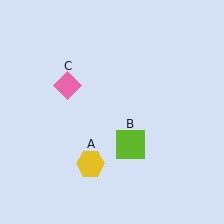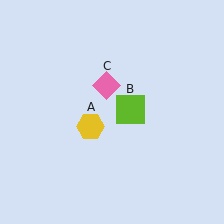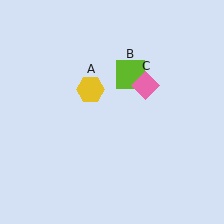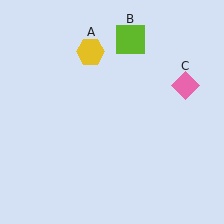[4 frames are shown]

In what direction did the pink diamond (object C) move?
The pink diamond (object C) moved right.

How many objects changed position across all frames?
3 objects changed position: yellow hexagon (object A), lime square (object B), pink diamond (object C).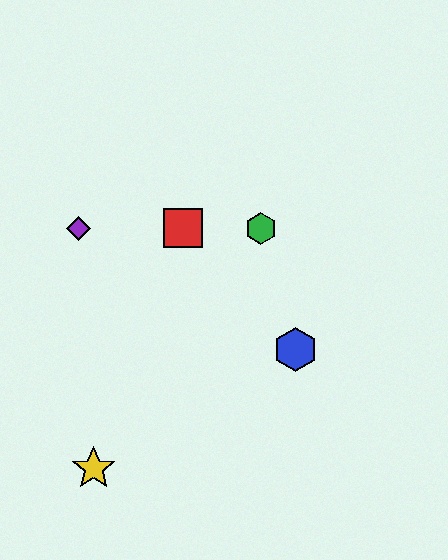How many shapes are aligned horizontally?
3 shapes (the red square, the green hexagon, the purple diamond) are aligned horizontally.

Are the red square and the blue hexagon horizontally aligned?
No, the red square is at y≈228 and the blue hexagon is at y≈350.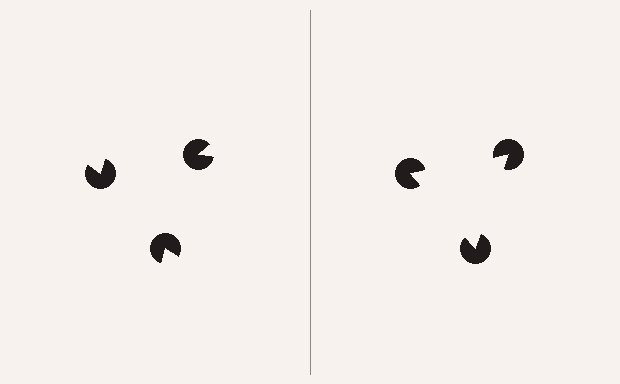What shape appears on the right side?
An illusory triangle.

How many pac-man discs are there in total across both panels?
6 — 3 on each side.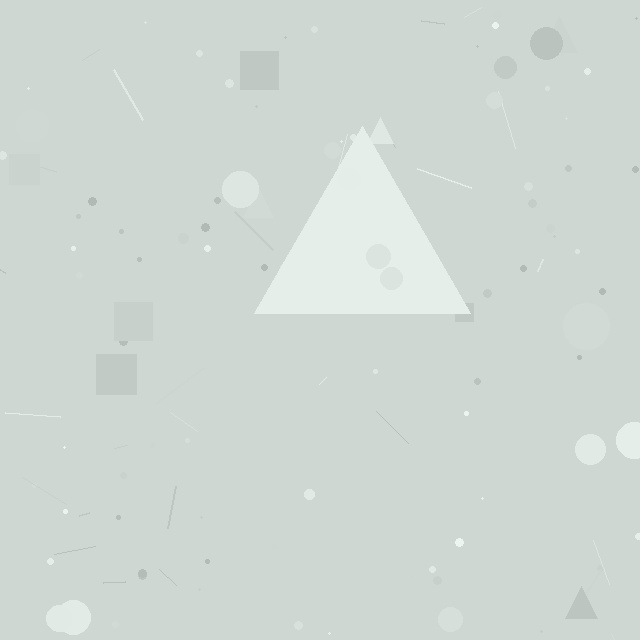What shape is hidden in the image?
A triangle is hidden in the image.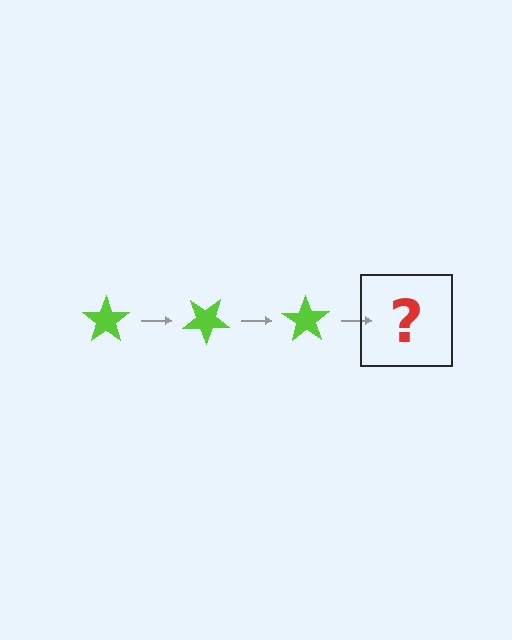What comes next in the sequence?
The next element should be a lime star rotated 105 degrees.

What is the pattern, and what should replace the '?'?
The pattern is that the star rotates 35 degrees each step. The '?' should be a lime star rotated 105 degrees.